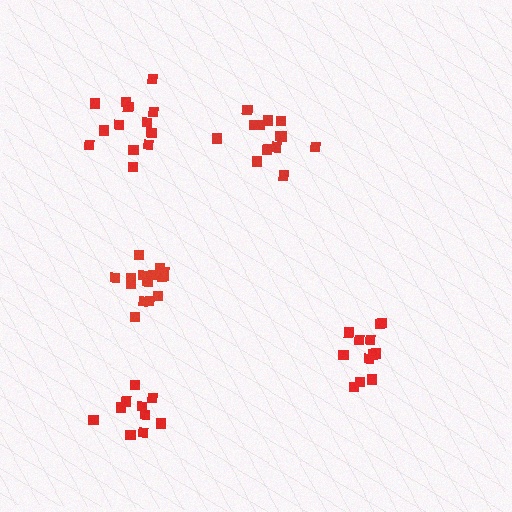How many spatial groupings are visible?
There are 5 spatial groupings.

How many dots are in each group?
Group 1: 15 dots, Group 2: 12 dots, Group 3: 13 dots, Group 4: 10 dots, Group 5: 13 dots (63 total).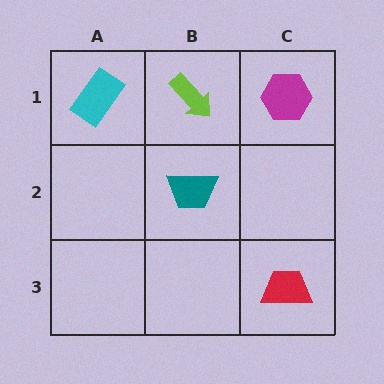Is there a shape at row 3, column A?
No, that cell is empty.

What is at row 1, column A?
A cyan rectangle.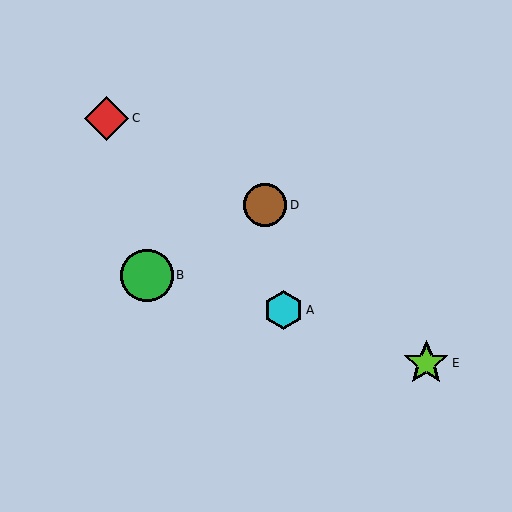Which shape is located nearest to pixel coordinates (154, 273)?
The green circle (labeled B) at (147, 275) is nearest to that location.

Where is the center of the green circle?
The center of the green circle is at (147, 275).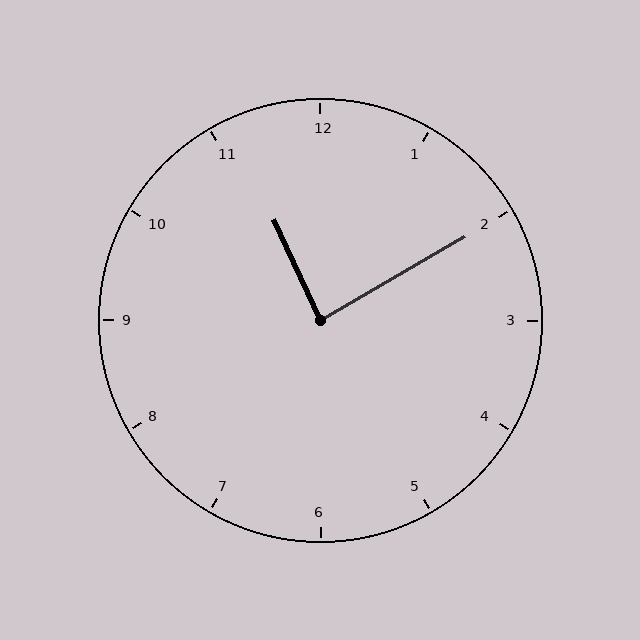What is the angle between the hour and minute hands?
Approximately 85 degrees.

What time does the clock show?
11:10.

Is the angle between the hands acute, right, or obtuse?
It is right.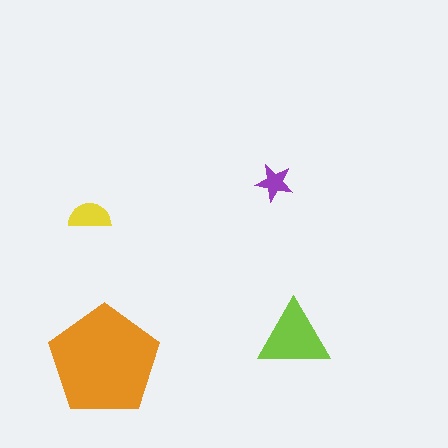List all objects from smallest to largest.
The purple star, the yellow semicircle, the lime triangle, the orange pentagon.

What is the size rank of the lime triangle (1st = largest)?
2nd.